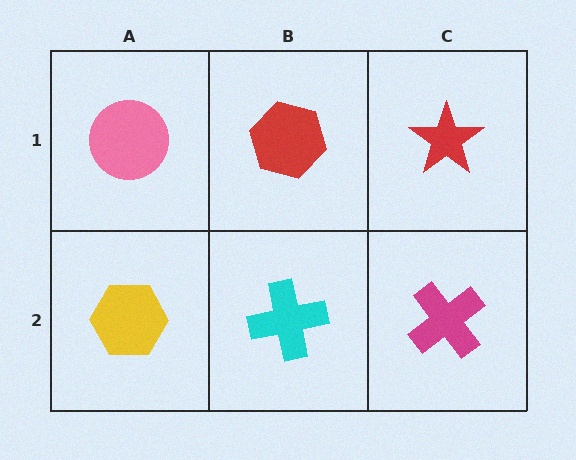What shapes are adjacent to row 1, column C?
A magenta cross (row 2, column C), a red hexagon (row 1, column B).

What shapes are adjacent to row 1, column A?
A yellow hexagon (row 2, column A), a red hexagon (row 1, column B).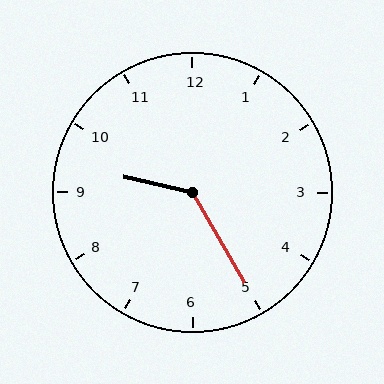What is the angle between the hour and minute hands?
Approximately 132 degrees.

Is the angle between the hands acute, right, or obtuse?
It is obtuse.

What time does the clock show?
9:25.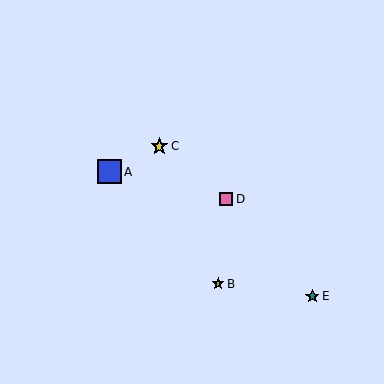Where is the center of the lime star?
The center of the lime star is at (218, 284).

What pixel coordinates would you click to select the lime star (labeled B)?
Click at (218, 284) to select the lime star B.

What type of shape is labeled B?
Shape B is a lime star.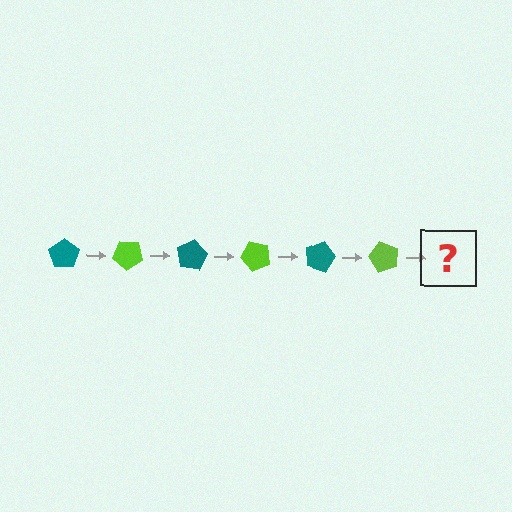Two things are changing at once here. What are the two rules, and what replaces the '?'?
The two rules are that it rotates 40 degrees each step and the color cycles through teal and lime. The '?' should be a teal pentagon, rotated 240 degrees from the start.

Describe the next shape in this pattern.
It should be a teal pentagon, rotated 240 degrees from the start.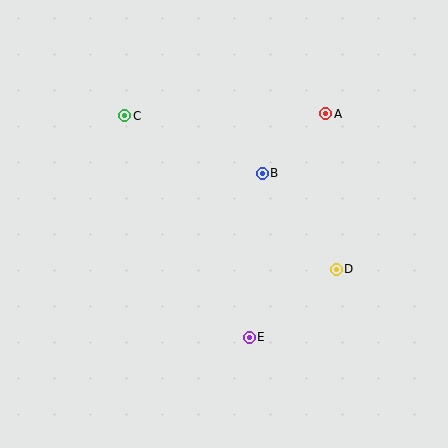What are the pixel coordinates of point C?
Point C is at (125, 116).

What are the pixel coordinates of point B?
Point B is at (262, 173).